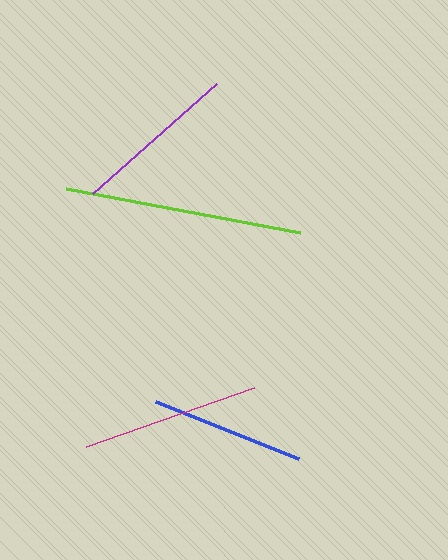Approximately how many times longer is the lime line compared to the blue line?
The lime line is approximately 1.5 times the length of the blue line.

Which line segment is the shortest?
The blue line is the shortest at approximately 154 pixels.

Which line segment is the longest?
The lime line is the longest at approximately 237 pixels.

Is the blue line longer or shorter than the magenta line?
The magenta line is longer than the blue line.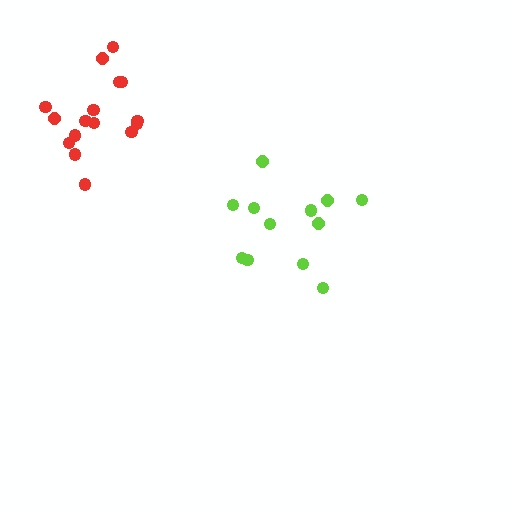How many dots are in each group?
Group 1: 12 dots, Group 2: 16 dots (28 total).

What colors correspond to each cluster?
The clusters are colored: lime, red.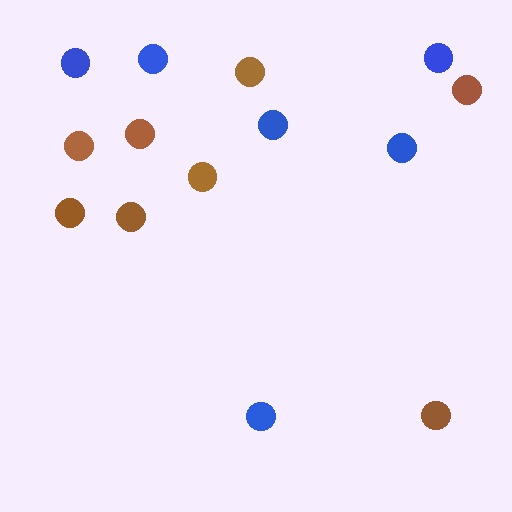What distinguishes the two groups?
There are 2 groups: one group of brown circles (8) and one group of blue circles (6).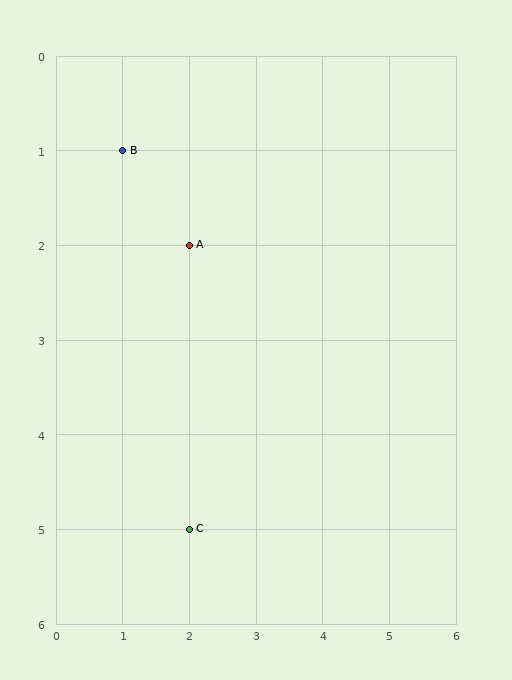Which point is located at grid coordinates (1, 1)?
Point B is at (1, 1).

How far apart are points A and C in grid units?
Points A and C are 3 rows apart.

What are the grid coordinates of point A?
Point A is at grid coordinates (2, 2).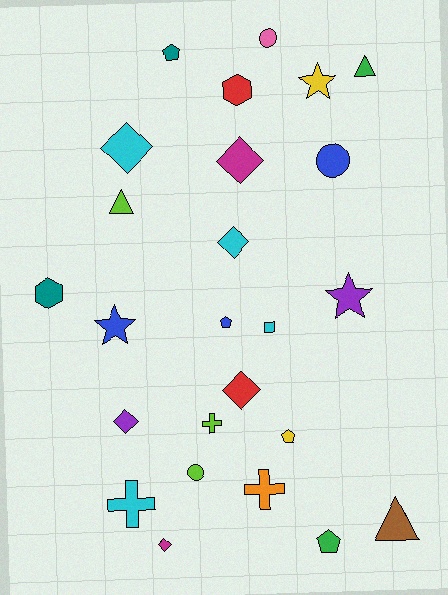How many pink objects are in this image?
There is 1 pink object.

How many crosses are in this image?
There are 3 crosses.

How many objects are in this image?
There are 25 objects.